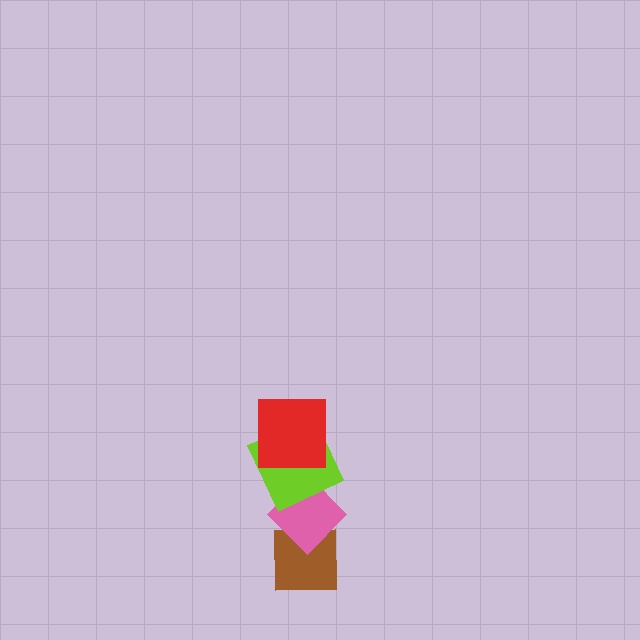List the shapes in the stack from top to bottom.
From top to bottom: the red square, the lime square, the pink diamond, the brown square.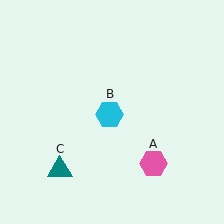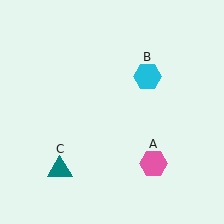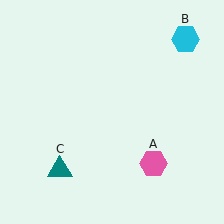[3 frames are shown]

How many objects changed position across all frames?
1 object changed position: cyan hexagon (object B).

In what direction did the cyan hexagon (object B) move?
The cyan hexagon (object B) moved up and to the right.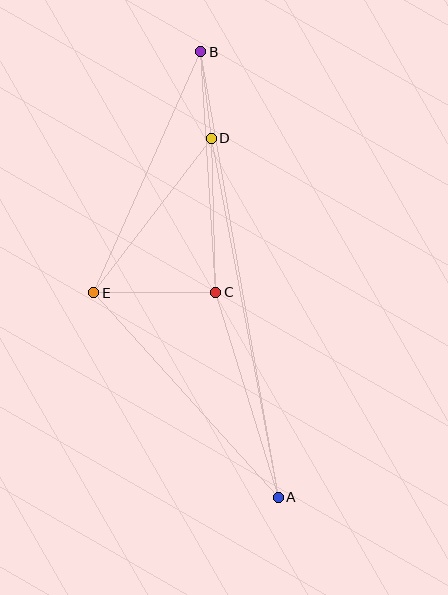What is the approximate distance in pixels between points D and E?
The distance between D and E is approximately 194 pixels.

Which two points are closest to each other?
Points B and D are closest to each other.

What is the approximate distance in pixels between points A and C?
The distance between A and C is approximately 215 pixels.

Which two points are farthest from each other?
Points A and B are farthest from each other.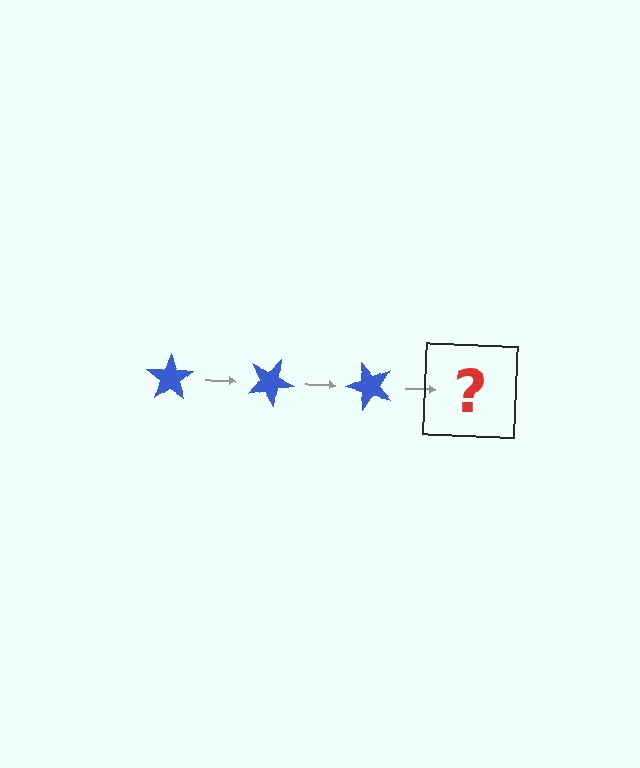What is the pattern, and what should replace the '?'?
The pattern is that the star rotates 25 degrees each step. The '?' should be a blue star rotated 75 degrees.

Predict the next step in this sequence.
The next step is a blue star rotated 75 degrees.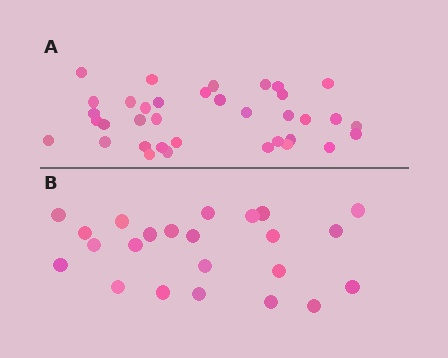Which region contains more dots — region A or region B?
Region A (the top region) has more dots.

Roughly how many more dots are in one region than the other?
Region A has approximately 15 more dots than region B.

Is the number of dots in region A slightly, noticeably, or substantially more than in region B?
Region A has substantially more. The ratio is roughly 1.6 to 1.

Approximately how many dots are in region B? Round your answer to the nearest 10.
About 20 dots. (The exact count is 23, which rounds to 20.)